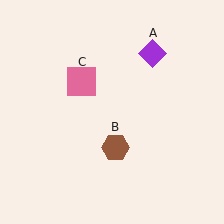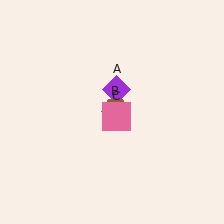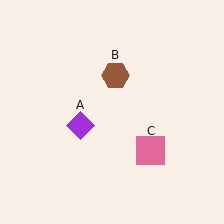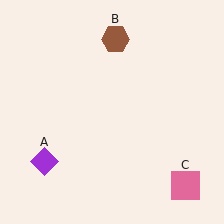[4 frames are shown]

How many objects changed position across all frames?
3 objects changed position: purple diamond (object A), brown hexagon (object B), pink square (object C).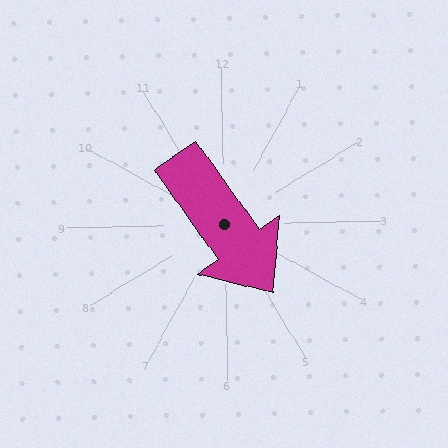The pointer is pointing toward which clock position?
Roughly 5 o'clock.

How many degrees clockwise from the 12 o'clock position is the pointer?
Approximately 146 degrees.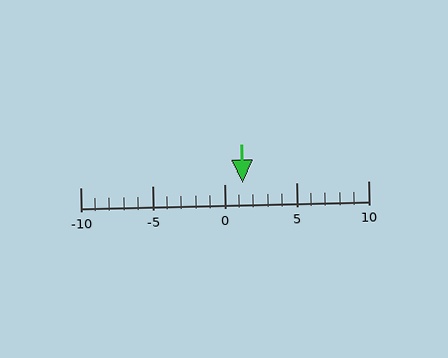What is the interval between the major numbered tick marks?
The major tick marks are spaced 5 units apart.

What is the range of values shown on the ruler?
The ruler shows values from -10 to 10.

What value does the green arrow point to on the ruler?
The green arrow points to approximately 1.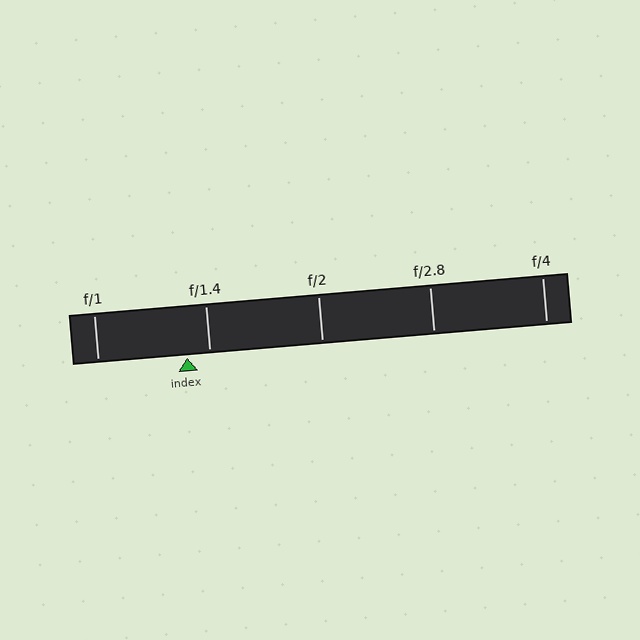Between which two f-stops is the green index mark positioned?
The index mark is between f/1 and f/1.4.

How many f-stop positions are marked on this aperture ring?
There are 5 f-stop positions marked.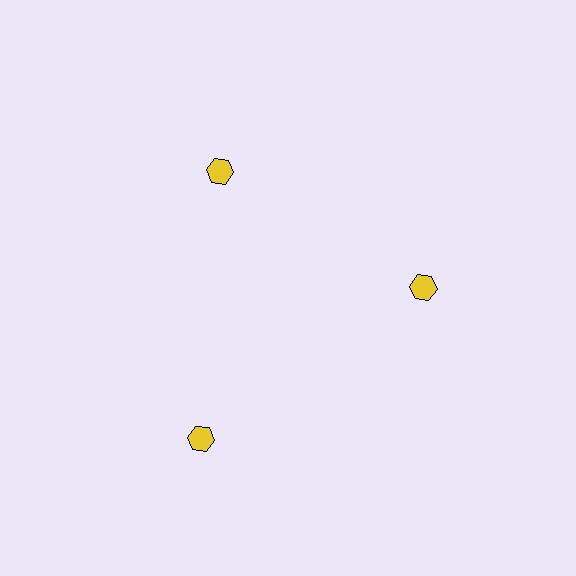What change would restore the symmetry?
The symmetry would be restored by moving it inward, back onto the ring so that all 3 hexagons sit at equal angles and equal distance from the center.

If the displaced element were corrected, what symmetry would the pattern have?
It would have 3-fold rotational symmetry — the pattern would map onto itself every 120 degrees.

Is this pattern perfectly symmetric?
No. The 3 yellow hexagons are arranged in a ring, but one element near the 7 o'clock position is pushed outward from the center, breaking the 3-fold rotational symmetry.